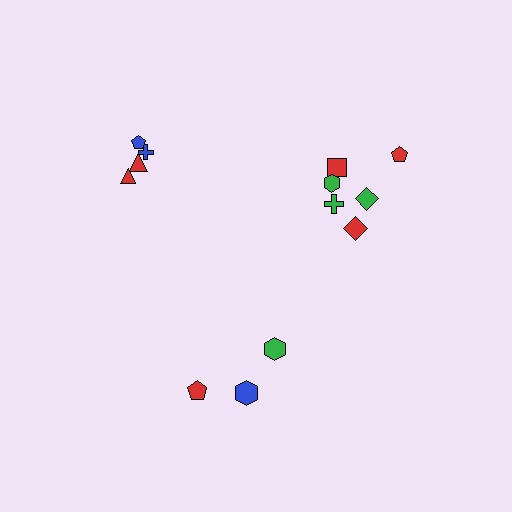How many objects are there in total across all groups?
There are 13 objects.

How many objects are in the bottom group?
There are 3 objects.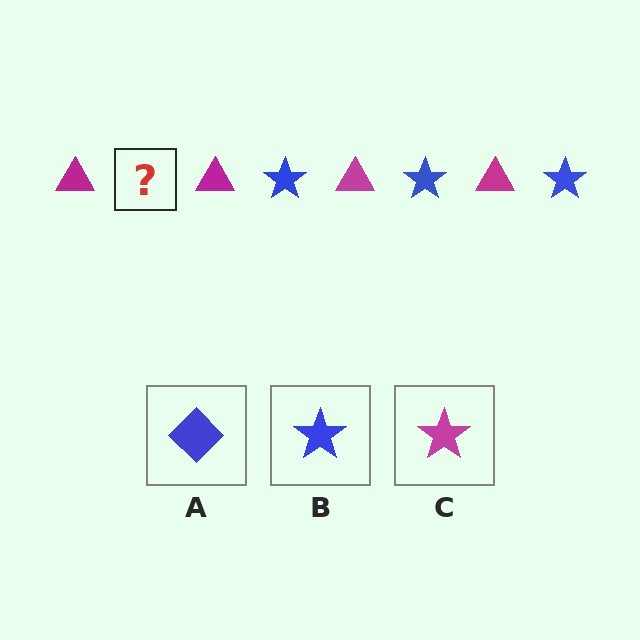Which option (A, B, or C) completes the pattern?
B.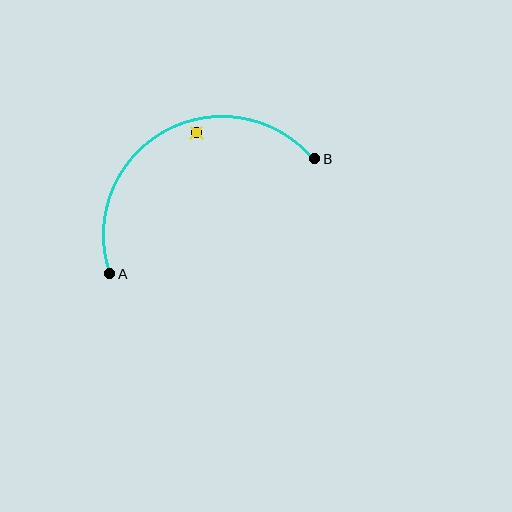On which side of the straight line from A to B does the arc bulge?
The arc bulges above the straight line connecting A and B.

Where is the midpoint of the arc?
The arc midpoint is the point on the curve farthest from the straight line joining A and B. It sits above that line.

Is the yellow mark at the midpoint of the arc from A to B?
No — the yellow mark does not lie on the arc at all. It sits slightly inside the curve.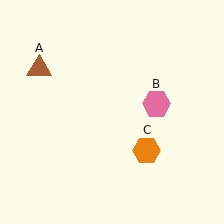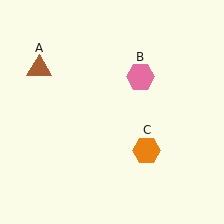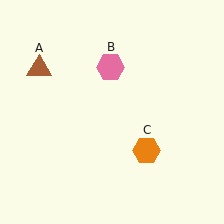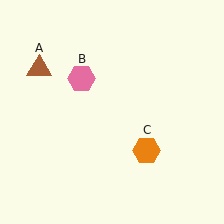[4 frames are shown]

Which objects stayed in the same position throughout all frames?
Brown triangle (object A) and orange hexagon (object C) remained stationary.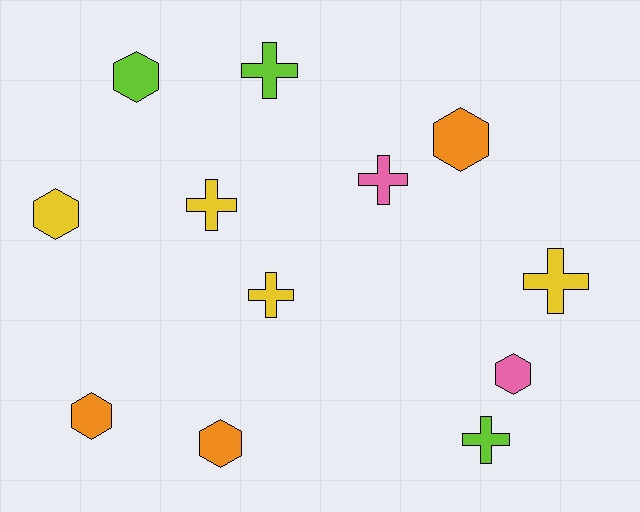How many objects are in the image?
There are 12 objects.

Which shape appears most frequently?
Cross, with 6 objects.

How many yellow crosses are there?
There are 3 yellow crosses.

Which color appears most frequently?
Yellow, with 4 objects.